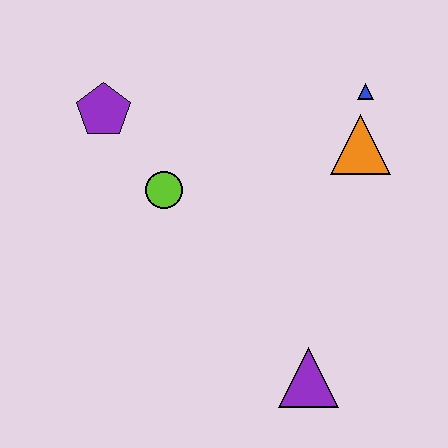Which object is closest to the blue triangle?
The orange triangle is closest to the blue triangle.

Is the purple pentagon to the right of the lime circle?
No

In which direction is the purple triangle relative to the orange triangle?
The purple triangle is below the orange triangle.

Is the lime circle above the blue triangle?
No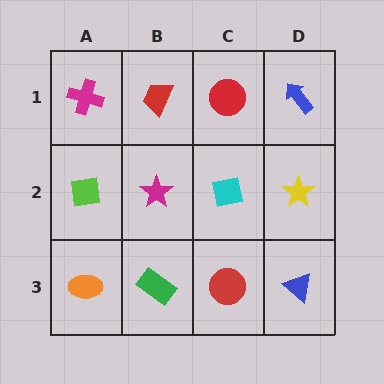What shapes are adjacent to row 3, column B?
A magenta star (row 2, column B), an orange ellipse (row 3, column A), a red circle (row 3, column C).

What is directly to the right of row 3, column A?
A green rectangle.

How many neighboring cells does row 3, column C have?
3.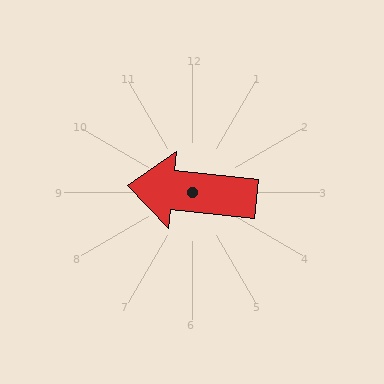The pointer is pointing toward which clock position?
Roughly 9 o'clock.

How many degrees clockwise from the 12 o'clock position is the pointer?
Approximately 276 degrees.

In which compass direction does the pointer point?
West.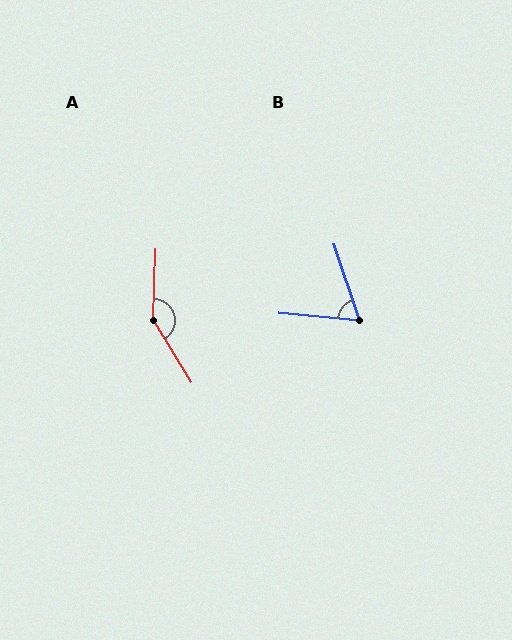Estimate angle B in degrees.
Approximately 66 degrees.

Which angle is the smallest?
B, at approximately 66 degrees.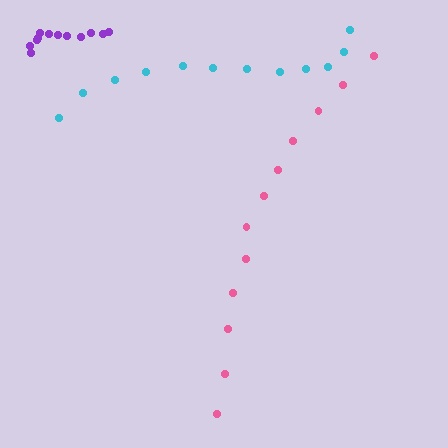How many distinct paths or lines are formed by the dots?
There are 3 distinct paths.